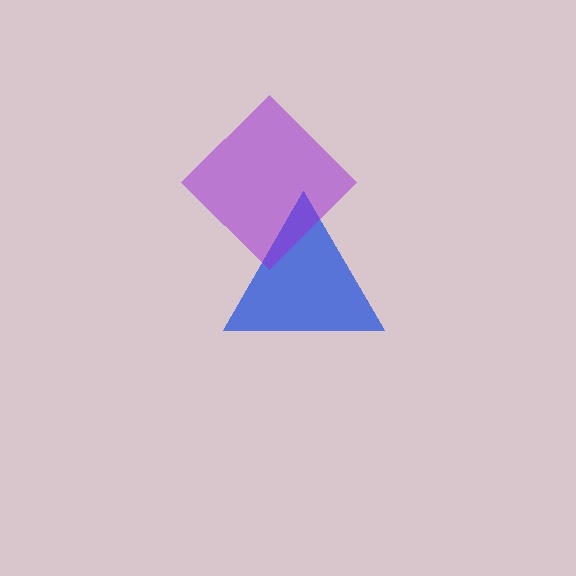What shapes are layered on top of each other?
The layered shapes are: a blue triangle, a purple diamond.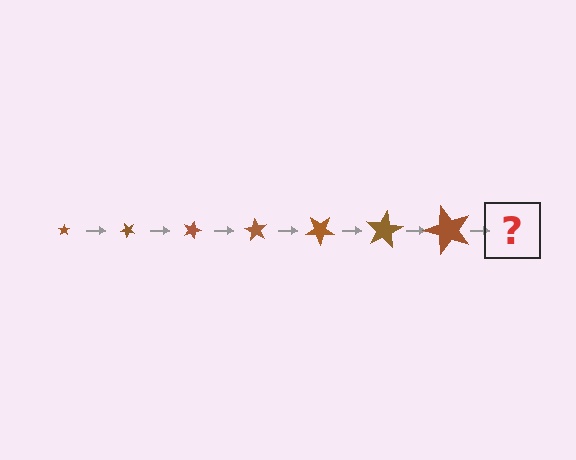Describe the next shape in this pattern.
It should be a star, larger than the previous one and rotated 315 degrees from the start.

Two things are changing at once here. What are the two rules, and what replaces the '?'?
The two rules are that the star grows larger each step and it rotates 45 degrees each step. The '?' should be a star, larger than the previous one and rotated 315 degrees from the start.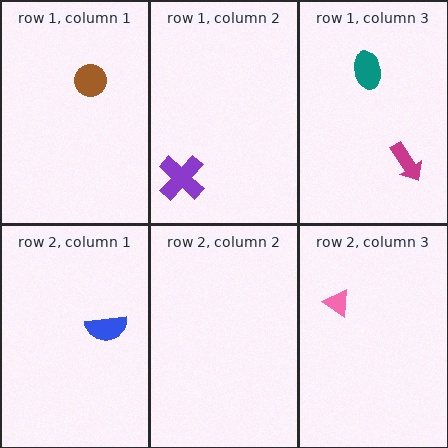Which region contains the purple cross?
The row 1, column 2 region.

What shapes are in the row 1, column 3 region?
The teal ellipse, the magenta arrow.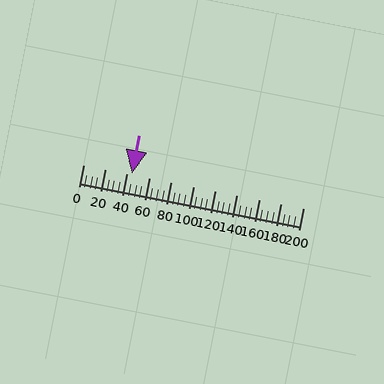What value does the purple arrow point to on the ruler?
The purple arrow points to approximately 44.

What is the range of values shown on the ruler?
The ruler shows values from 0 to 200.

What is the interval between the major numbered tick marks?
The major tick marks are spaced 20 units apart.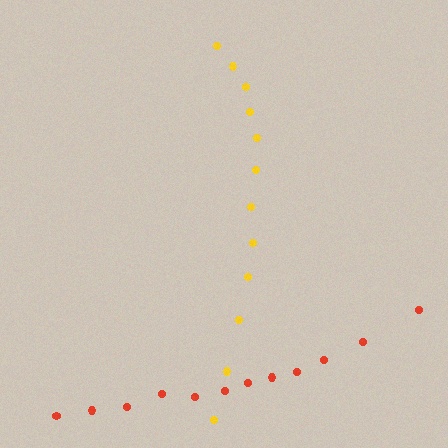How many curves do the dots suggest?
There are 2 distinct paths.